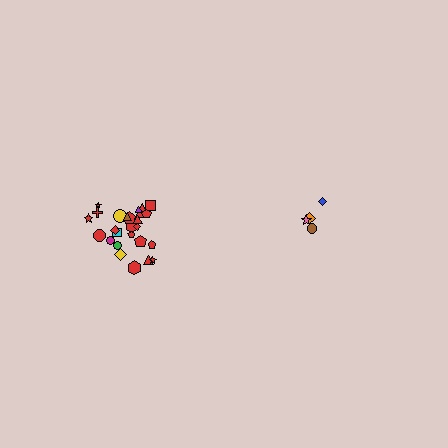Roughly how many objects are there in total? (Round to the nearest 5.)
Roughly 30 objects in total.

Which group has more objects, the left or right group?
The left group.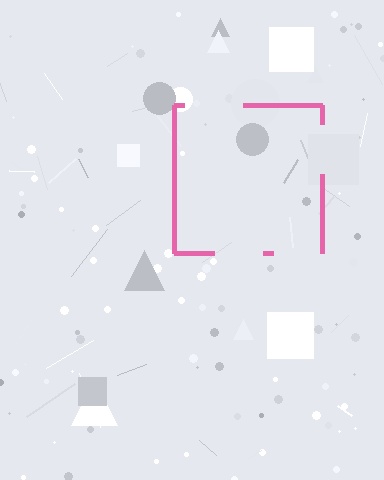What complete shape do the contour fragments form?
The contour fragments form a square.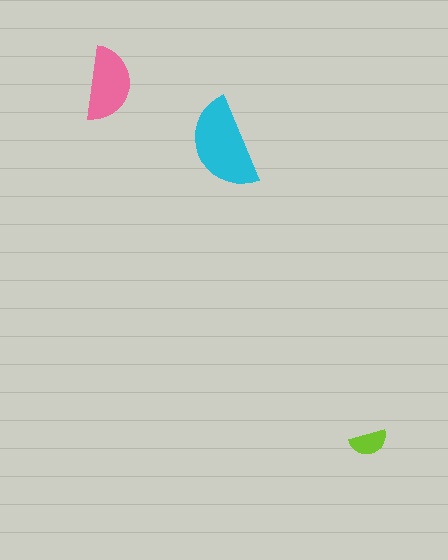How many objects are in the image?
There are 3 objects in the image.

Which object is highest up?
The pink semicircle is topmost.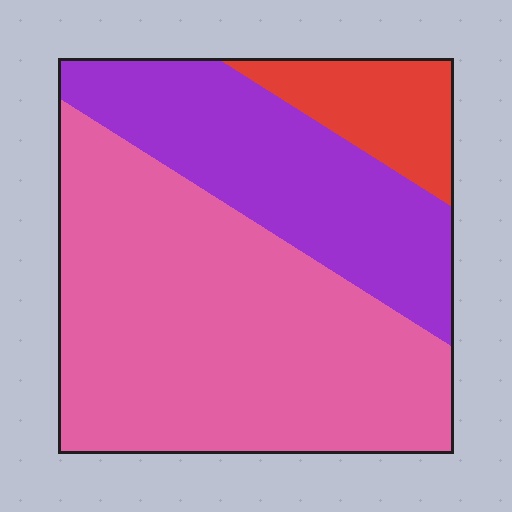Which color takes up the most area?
Pink, at roughly 60%.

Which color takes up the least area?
Red, at roughly 10%.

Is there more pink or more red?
Pink.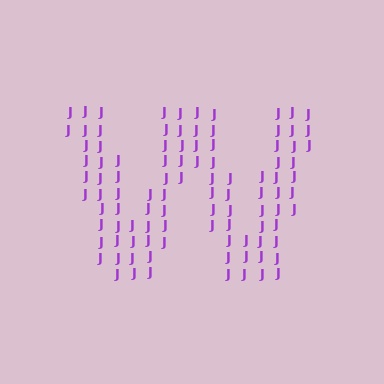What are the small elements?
The small elements are letter J's.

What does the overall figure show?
The overall figure shows the letter W.